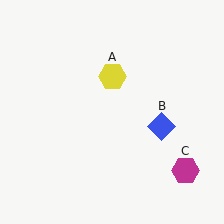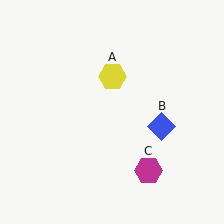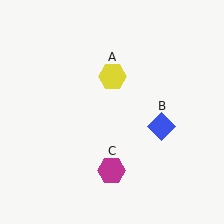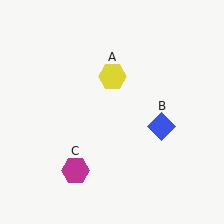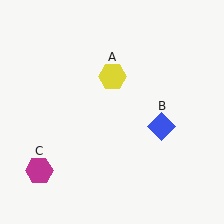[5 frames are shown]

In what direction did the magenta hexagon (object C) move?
The magenta hexagon (object C) moved left.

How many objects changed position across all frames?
1 object changed position: magenta hexagon (object C).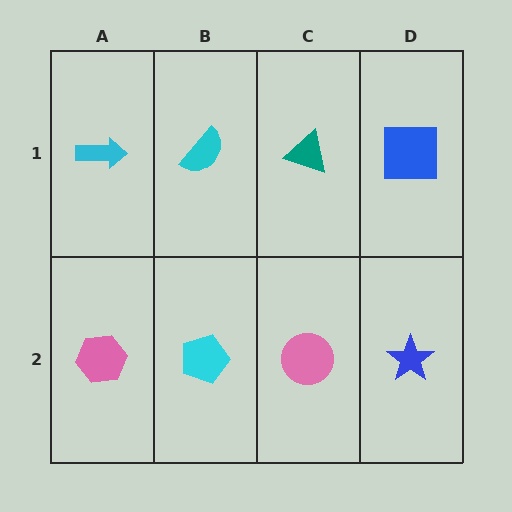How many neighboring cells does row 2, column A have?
2.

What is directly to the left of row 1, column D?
A teal triangle.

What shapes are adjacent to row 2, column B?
A cyan semicircle (row 1, column B), a pink hexagon (row 2, column A), a pink circle (row 2, column C).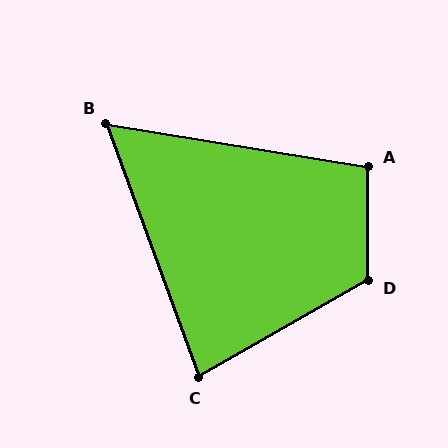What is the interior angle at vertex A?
Approximately 99 degrees (obtuse).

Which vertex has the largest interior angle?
D, at approximately 119 degrees.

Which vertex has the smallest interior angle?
B, at approximately 61 degrees.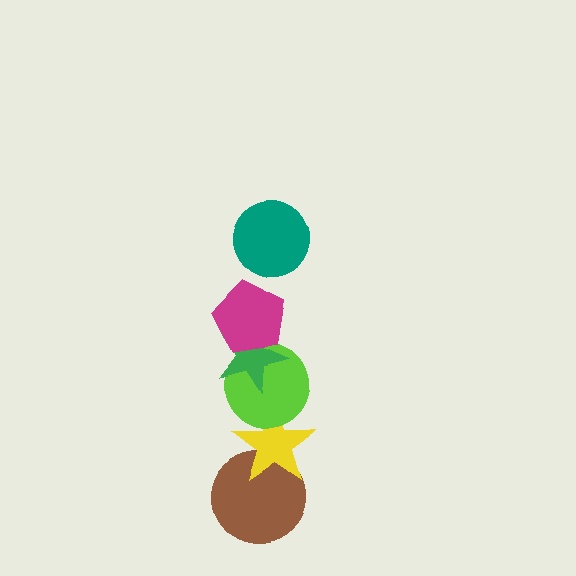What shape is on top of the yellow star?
The lime circle is on top of the yellow star.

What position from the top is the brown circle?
The brown circle is 6th from the top.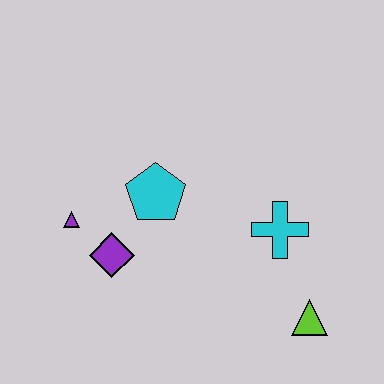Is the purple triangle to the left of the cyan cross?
Yes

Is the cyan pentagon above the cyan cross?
Yes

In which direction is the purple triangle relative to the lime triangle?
The purple triangle is to the left of the lime triangle.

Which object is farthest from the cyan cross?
The purple triangle is farthest from the cyan cross.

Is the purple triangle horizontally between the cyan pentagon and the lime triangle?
No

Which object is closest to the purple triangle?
The purple diamond is closest to the purple triangle.